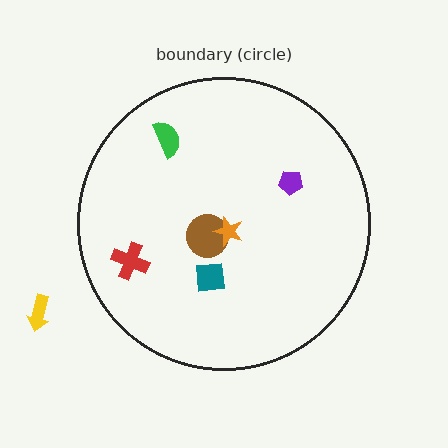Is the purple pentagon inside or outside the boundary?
Inside.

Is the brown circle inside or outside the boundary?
Inside.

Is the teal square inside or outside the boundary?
Inside.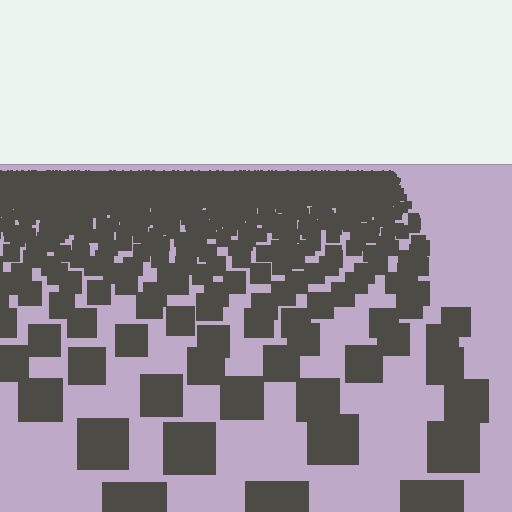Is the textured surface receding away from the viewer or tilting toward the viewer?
The surface is receding away from the viewer. Texture elements get smaller and denser toward the top.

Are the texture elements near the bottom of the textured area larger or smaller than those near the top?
Larger. Near the bottom, elements are closer to the viewer and appear at a bigger on-screen size.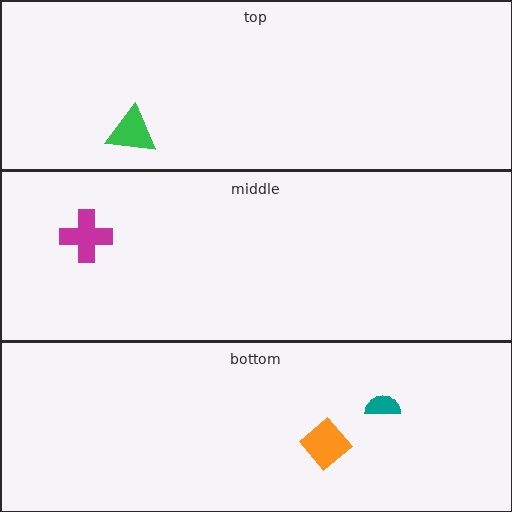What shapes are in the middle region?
The magenta cross.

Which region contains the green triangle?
The top region.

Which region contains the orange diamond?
The bottom region.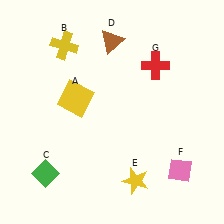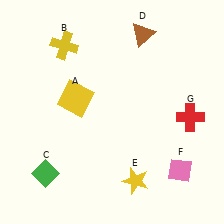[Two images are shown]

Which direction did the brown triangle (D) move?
The brown triangle (D) moved right.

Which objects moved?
The objects that moved are: the brown triangle (D), the red cross (G).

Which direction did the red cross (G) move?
The red cross (G) moved down.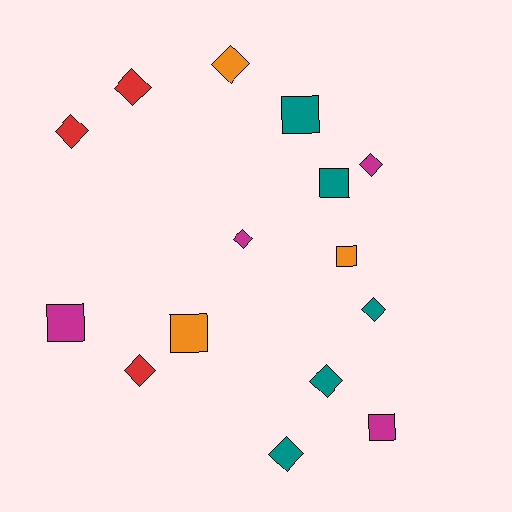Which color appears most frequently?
Teal, with 5 objects.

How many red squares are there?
There are no red squares.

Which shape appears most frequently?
Diamond, with 9 objects.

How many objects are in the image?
There are 15 objects.